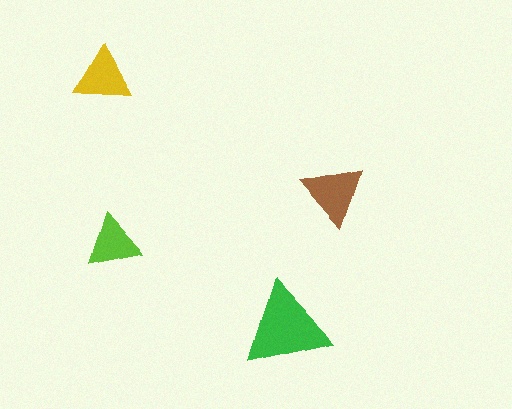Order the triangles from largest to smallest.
the green one, the brown one, the yellow one, the lime one.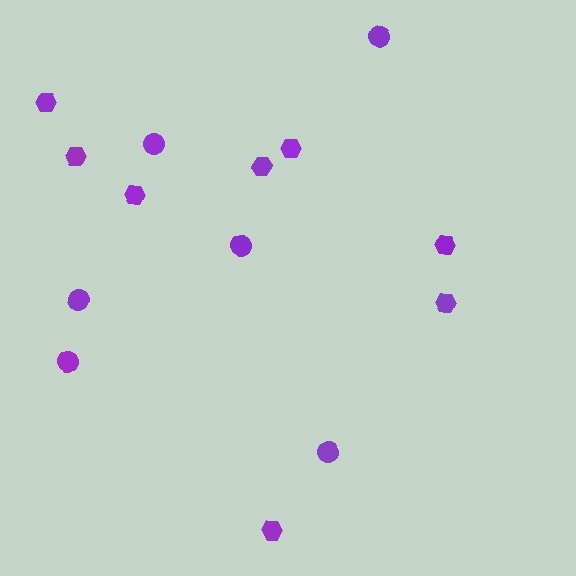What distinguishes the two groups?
There are 2 groups: one group of circles (6) and one group of hexagons (8).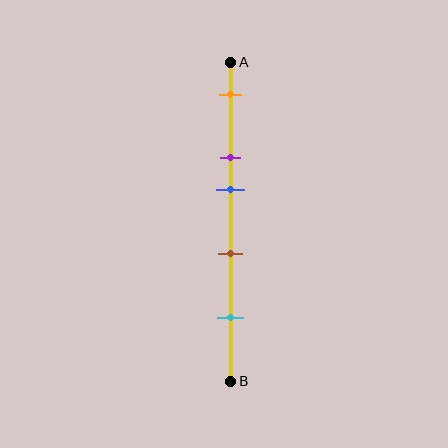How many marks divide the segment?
There are 5 marks dividing the segment.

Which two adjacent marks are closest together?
The purple and blue marks are the closest adjacent pair.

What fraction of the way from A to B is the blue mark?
The blue mark is approximately 40% (0.4) of the way from A to B.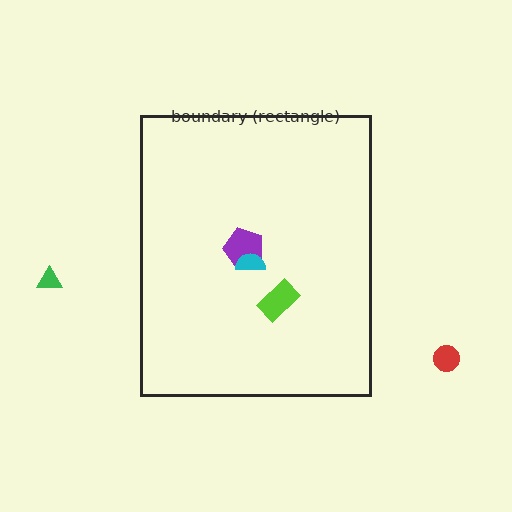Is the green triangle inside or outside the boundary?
Outside.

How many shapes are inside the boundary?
3 inside, 2 outside.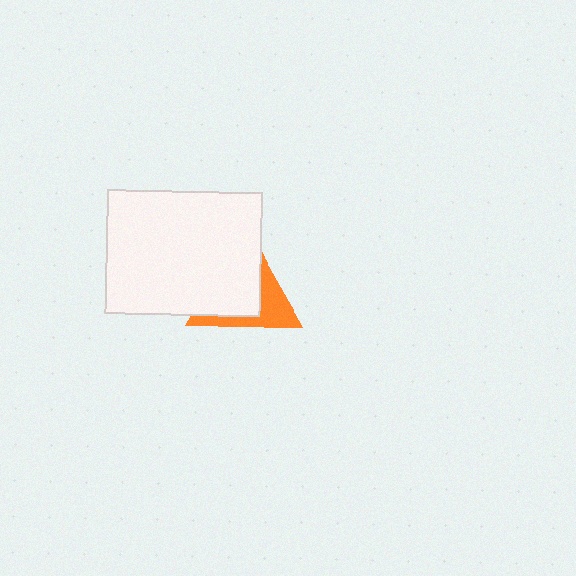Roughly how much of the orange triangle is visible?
A small part of it is visible (roughly 38%).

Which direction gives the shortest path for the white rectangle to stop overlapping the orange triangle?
Moving left gives the shortest separation.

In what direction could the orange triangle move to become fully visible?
The orange triangle could move right. That would shift it out from behind the white rectangle entirely.